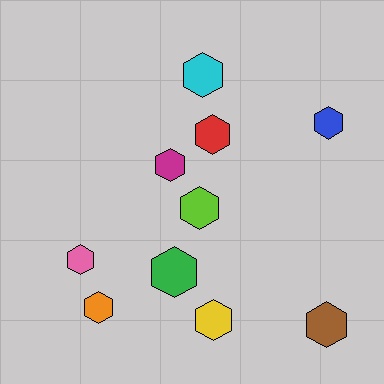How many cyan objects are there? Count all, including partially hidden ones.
There is 1 cyan object.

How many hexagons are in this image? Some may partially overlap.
There are 10 hexagons.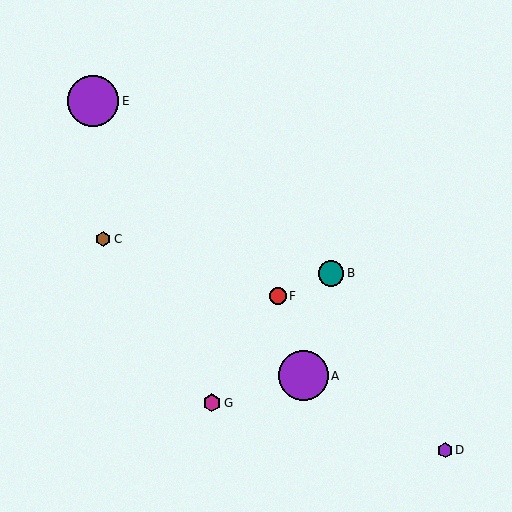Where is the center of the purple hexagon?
The center of the purple hexagon is at (445, 450).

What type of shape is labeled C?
Shape C is a brown hexagon.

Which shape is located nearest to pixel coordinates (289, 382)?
The purple circle (labeled A) at (303, 376) is nearest to that location.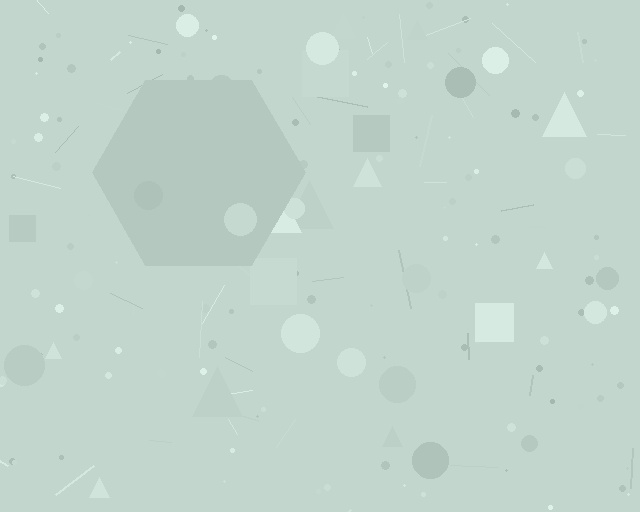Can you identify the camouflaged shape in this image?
The camouflaged shape is a hexagon.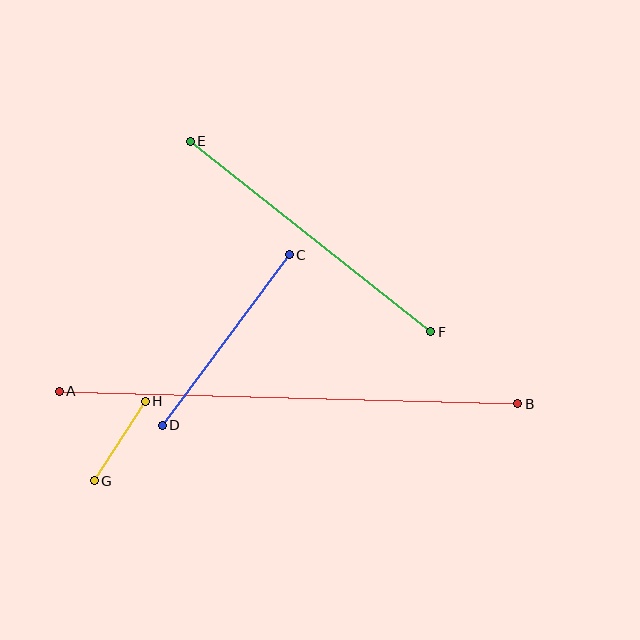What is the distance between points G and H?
The distance is approximately 94 pixels.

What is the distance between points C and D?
The distance is approximately 213 pixels.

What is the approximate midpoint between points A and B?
The midpoint is at approximately (289, 398) pixels.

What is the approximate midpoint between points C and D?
The midpoint is at approximately (226, 340) pixels.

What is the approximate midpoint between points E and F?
The midpoint is at approximately (311, 236) pixels.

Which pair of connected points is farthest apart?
Points A and B are farthest apart.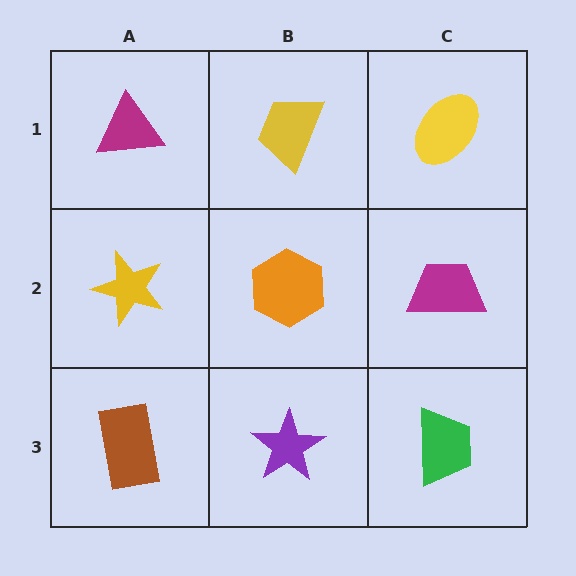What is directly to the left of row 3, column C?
A purple star.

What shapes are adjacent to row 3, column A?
A yellow star (row 2, column A), a purple star (row 3, column B).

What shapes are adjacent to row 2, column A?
A magenta triangle (row 1, column A), a brown rectangle (row 3, column A), an orange hexagon (row 2, column B).